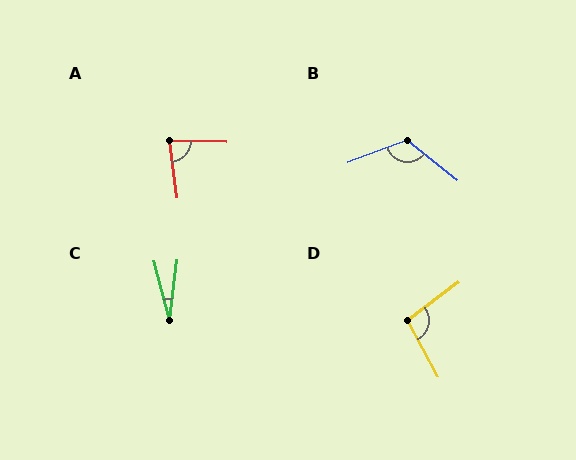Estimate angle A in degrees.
Approximately 81 degrees.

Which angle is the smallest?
C, at approximately 22 degrees.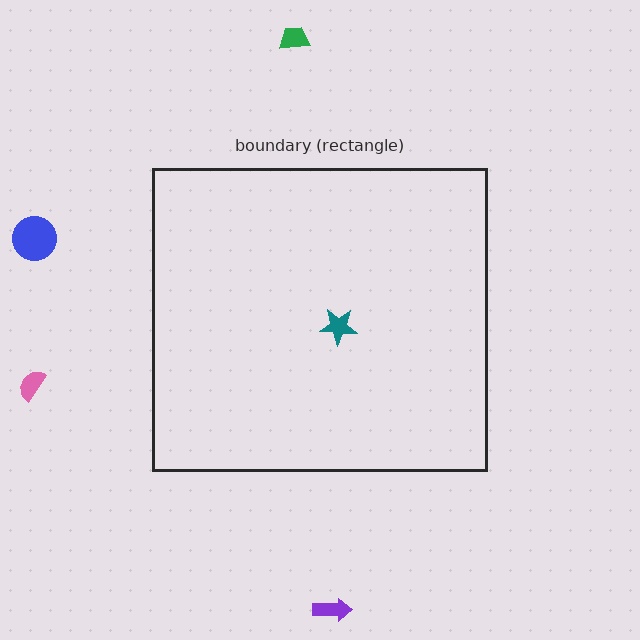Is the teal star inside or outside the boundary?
Inside.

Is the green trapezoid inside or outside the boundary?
Outside.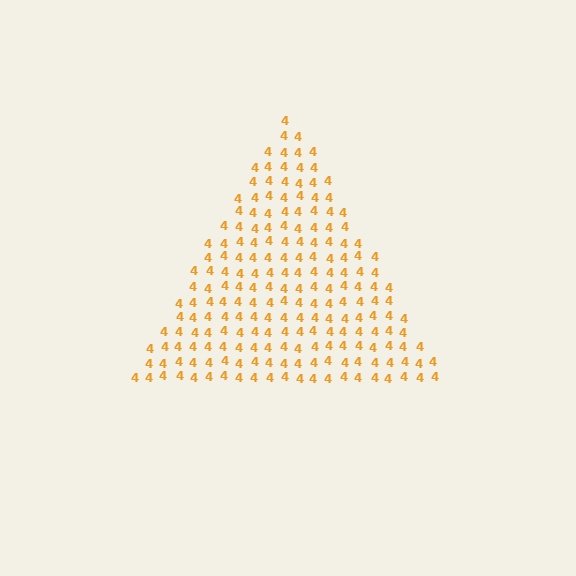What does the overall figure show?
The overall figure shows a triangle.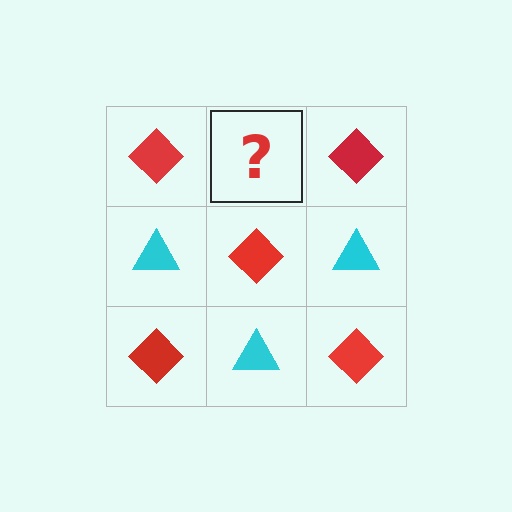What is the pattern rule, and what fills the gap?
The rule is that it alternates red diamond and cyan triangle in a checkerboard pattern. The gap should be filled with a cyan triangle.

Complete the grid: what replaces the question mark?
The question mark should be replaced with a cyan triangle.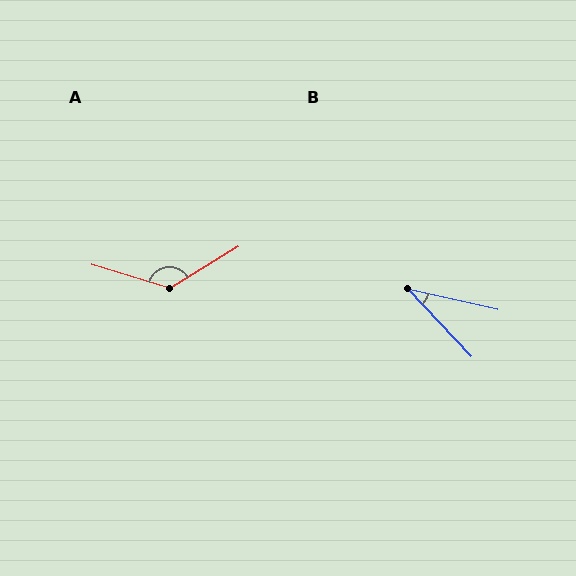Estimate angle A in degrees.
Approximately 132 degrees.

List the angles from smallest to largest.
B (34°), A (132°).